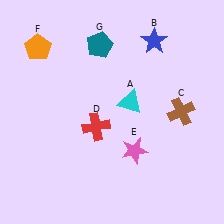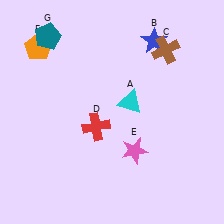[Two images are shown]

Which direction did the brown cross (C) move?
The brown cross (C) moved up.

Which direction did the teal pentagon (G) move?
The teal pentagon (G) moved left.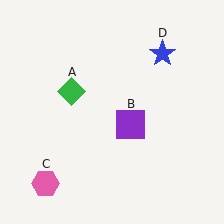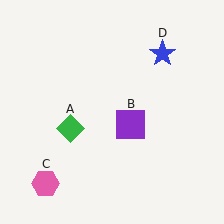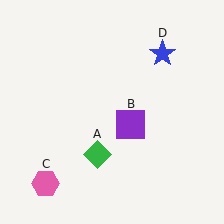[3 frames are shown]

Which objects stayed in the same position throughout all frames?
Purple square (object B) and pink hexagon (object C) and blue star (object D) remained stationary.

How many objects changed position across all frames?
1 object changed position: green diamond (object A).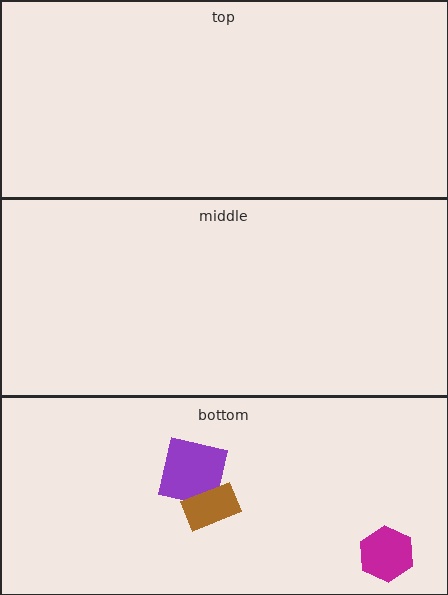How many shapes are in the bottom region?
3.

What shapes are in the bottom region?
The purple square, the brown rectangle, the magenta hexagon.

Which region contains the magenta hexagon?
The bottom region.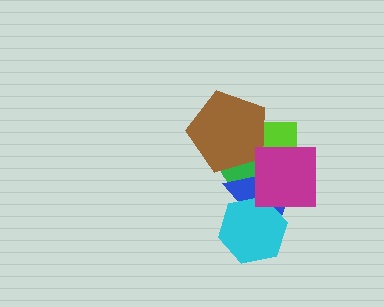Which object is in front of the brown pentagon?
The blue triangle is in front of the brown pentagon.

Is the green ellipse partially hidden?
Yes, it is partially covered by another shape.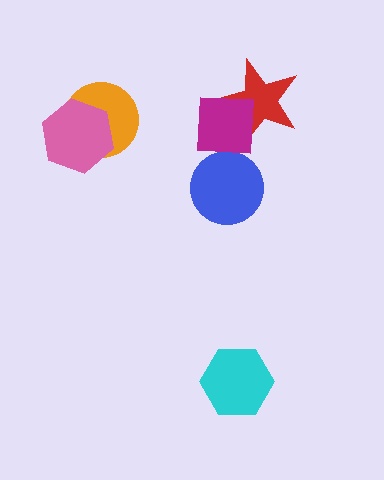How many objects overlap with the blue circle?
1 object overlaps with the blue circle.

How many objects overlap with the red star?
1 object overlaps with the red star.